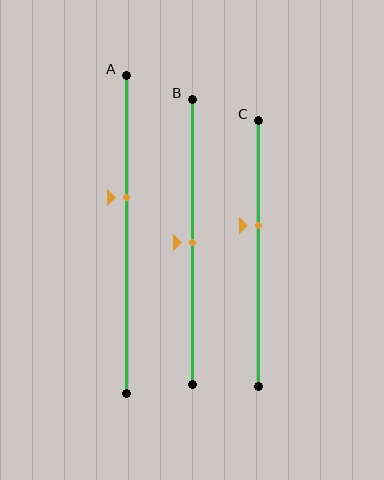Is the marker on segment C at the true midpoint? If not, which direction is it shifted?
No, the marker on segment C is shifted upward by about 11% of the segment length.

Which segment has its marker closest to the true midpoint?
Segment B has its marker closest to the true midpoint.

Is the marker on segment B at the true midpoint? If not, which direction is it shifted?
Yes, the marker on segment B is at the true midpoint.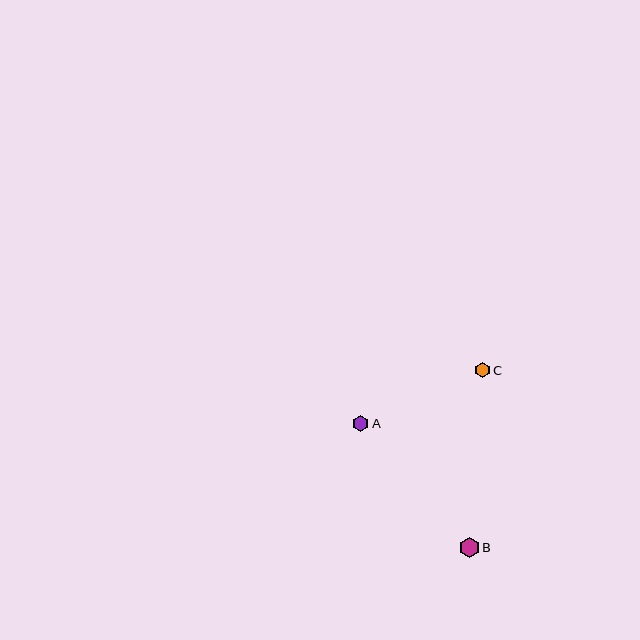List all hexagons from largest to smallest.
From largest to smallest: B, A, C.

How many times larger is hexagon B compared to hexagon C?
Hexagon B is approximately 1.3 times the size of hexagon C.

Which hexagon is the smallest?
Hexagon C is the smallest with a size of approximately 16 pixels.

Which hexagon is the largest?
Hexagon B is the largest with a size of approximately 21 pixels.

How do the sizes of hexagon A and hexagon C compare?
Hexagon A and hexagon C are approximately the same size.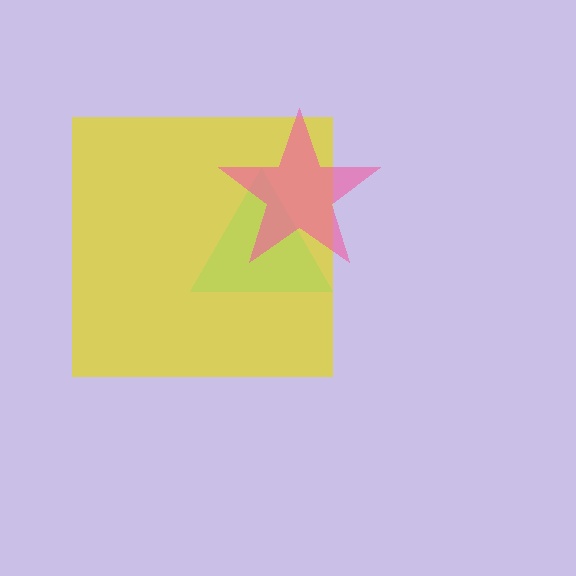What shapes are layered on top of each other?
The layered shapes are: a cyan triangle, a yellow square, a pink star.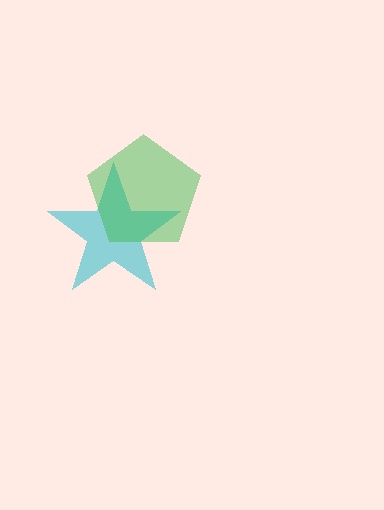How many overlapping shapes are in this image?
There are 2 overlapping shapes in the image.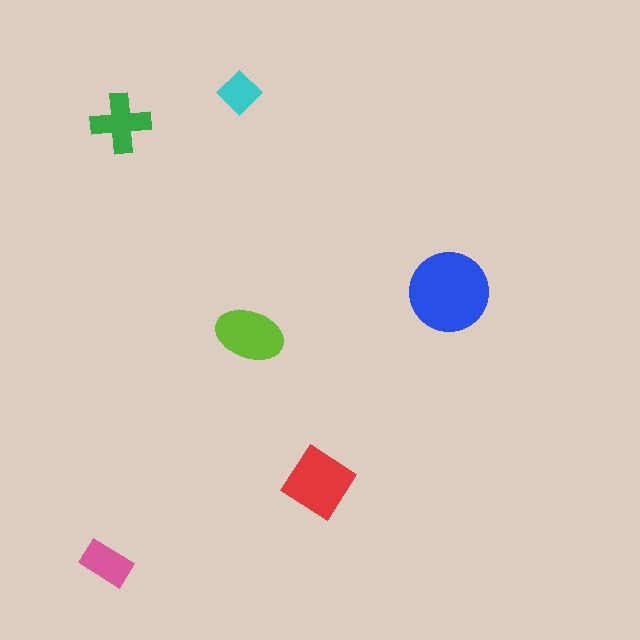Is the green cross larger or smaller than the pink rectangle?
Larger.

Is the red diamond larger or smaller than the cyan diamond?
Larger.